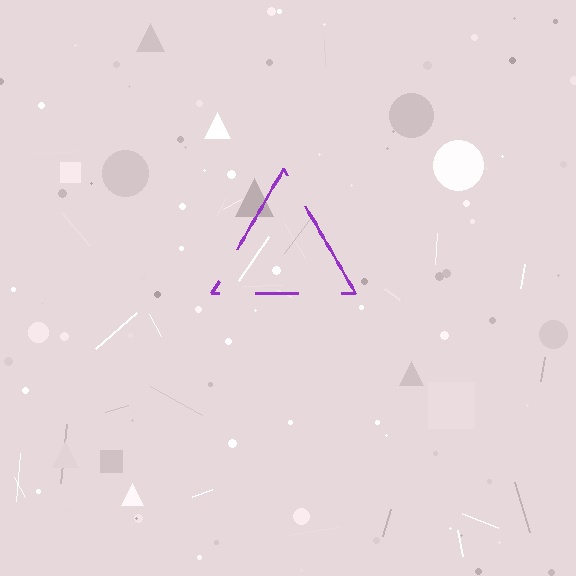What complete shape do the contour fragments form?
The contour fragments form a triangle.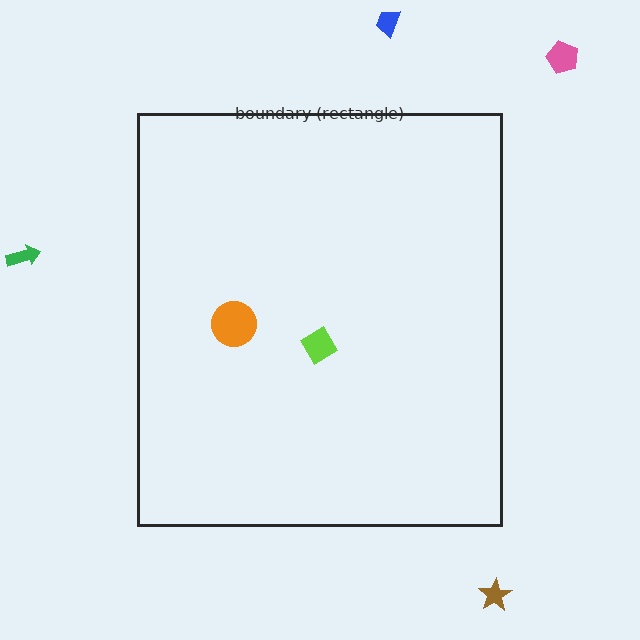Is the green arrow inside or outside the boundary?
Outside.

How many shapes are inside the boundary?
2 inside, 4 outside.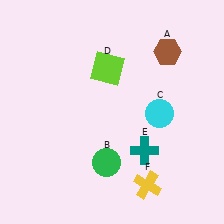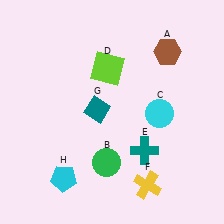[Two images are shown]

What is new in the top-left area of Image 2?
A teal diamond (G) was added in the top-left area of Image 2.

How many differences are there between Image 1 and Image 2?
There are 2 differences between the two images.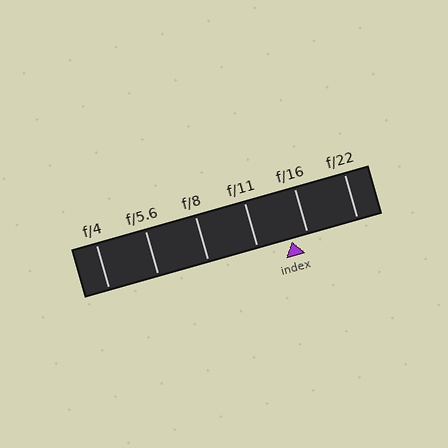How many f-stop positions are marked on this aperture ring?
There are 6 f-stop positions marked.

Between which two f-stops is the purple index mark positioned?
The index mark is between f/11 and f/16.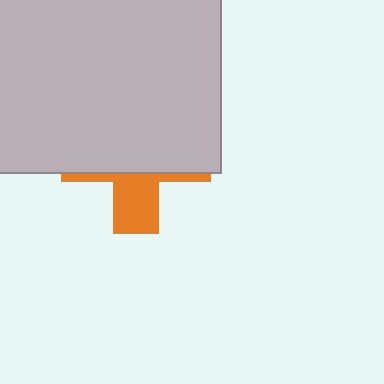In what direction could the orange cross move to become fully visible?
The orange cross could move down. That would shift it out from behind the light gray square entirely.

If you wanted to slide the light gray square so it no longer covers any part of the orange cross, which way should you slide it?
Slide it up — that is the most direct way to separate the two shapes.